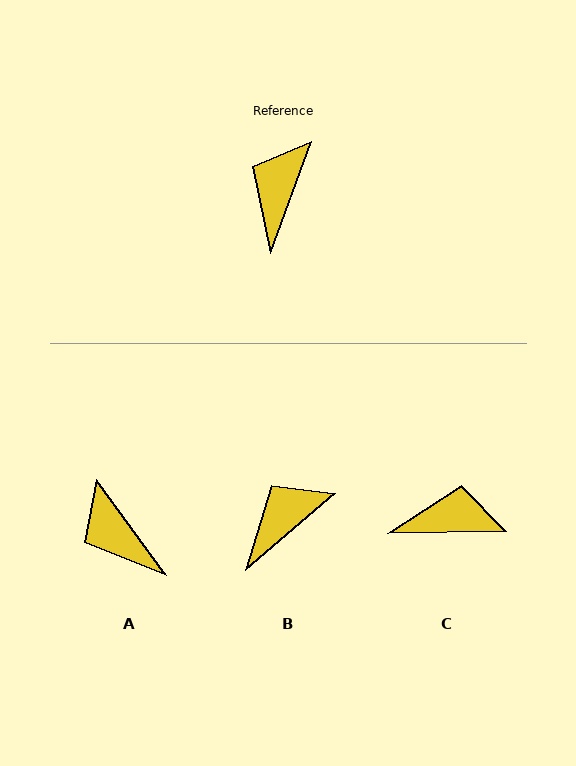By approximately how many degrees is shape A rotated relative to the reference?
Approximately 56 degrees counter-clockwise.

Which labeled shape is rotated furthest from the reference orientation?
C, about 69 degrees away.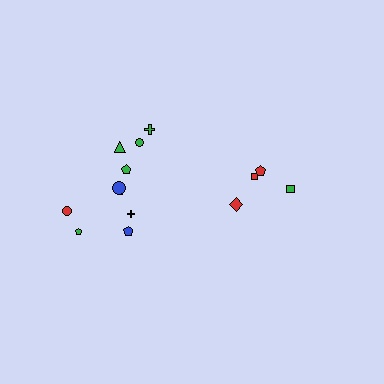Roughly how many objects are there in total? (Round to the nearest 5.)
Roughly 15 objects in total.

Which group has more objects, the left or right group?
The left group.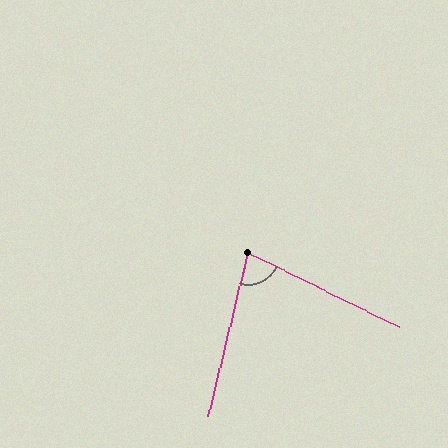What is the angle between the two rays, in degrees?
Approximately 77 degrees.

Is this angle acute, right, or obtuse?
It is acute.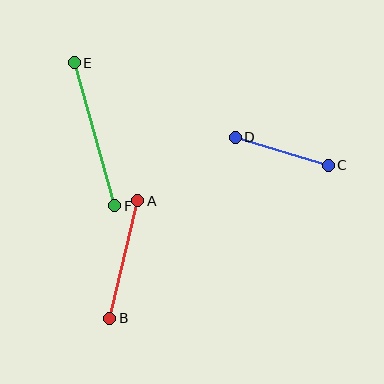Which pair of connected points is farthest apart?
Points E and F are farthest apart.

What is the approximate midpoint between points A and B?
The midpoint is at approximately (124, 260) pixels.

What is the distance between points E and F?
The distance is approximately 149 pixels.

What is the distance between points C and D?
The distance is approximately 97 pixels.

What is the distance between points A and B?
The distance is approximately 121 pixels.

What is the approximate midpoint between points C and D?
The midpoint is at approximately (282, 151) pixels.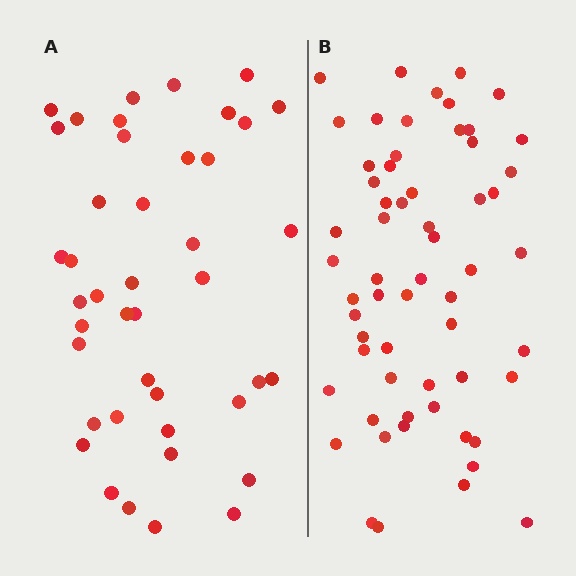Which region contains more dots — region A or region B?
Region B (the right region) has more dots.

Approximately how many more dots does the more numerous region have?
Region B has approximately 20 more dots than region A.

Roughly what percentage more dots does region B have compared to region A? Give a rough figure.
About 45% more.